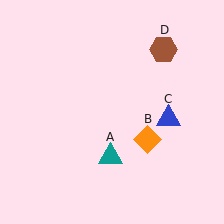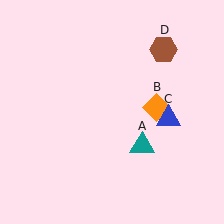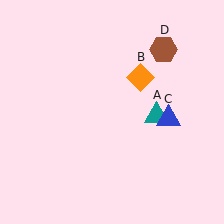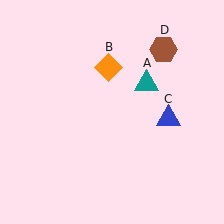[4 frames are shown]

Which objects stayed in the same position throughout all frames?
Blue triangle (object C) and brown hexagon (object D) remained stationary.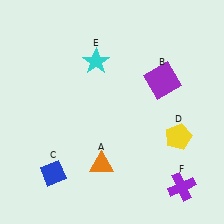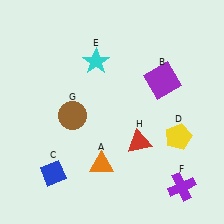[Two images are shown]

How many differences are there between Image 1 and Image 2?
There are 2 differences between the two images.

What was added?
A brown circle (G), a red triangle (H) were added in Image 2.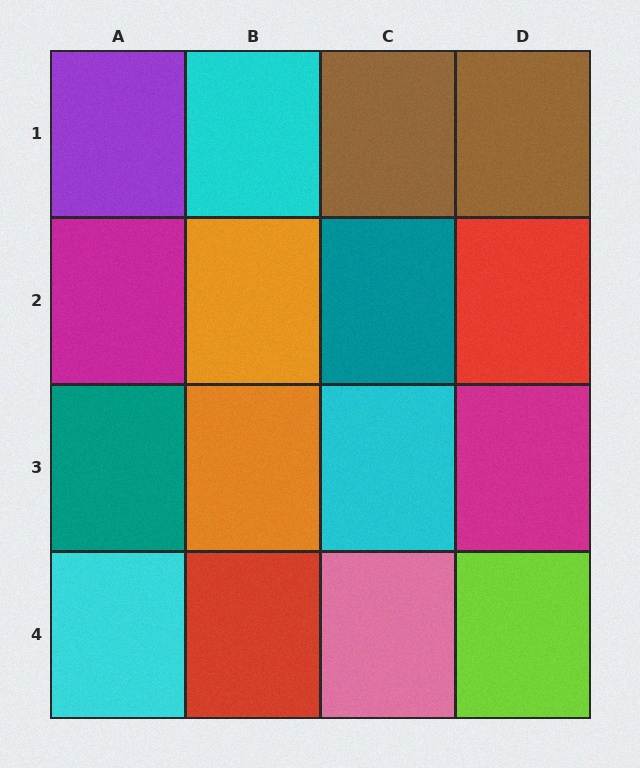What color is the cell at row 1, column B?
Cyan.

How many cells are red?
2 cells are red.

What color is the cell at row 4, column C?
Pink.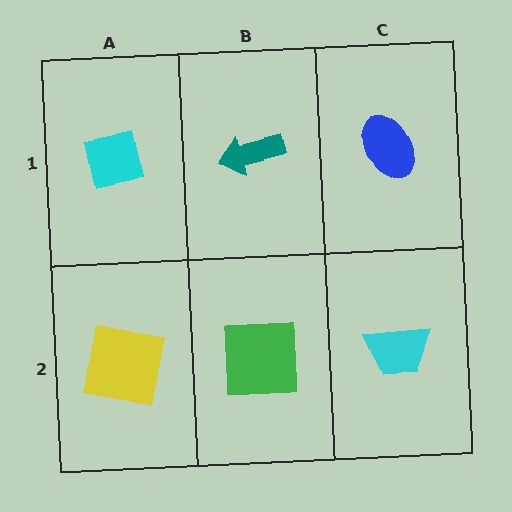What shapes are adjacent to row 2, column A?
A cyan square (row 1, column A), a green square (row 2, column B).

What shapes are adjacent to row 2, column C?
A blue ellipse (row 1, column C), a green square (row 2, column B).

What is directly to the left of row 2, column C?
A green square.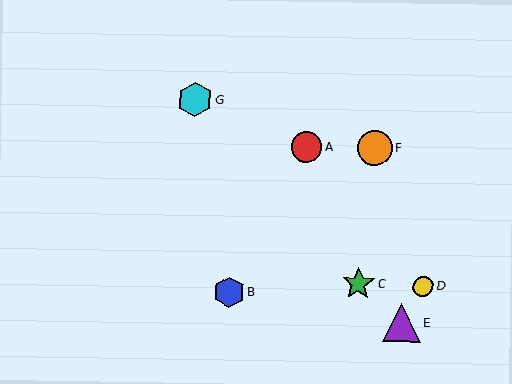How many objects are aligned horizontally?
2 objects (A, F) are aligned horizontally.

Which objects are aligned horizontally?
Objects A, F are aligned horizontally.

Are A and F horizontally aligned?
Yes, both are at y≈147.